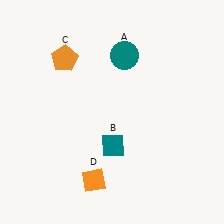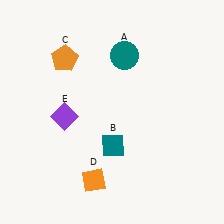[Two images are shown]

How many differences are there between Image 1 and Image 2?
There is 1 difference between the two images.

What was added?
A purple diamond (E) was added in Image 2.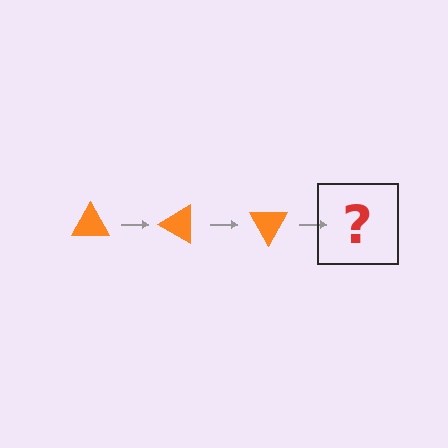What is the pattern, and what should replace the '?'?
The pattern is that the triangle rotates 30 degrees each step. The '?' should be an orange triangle rotated 90 degrees.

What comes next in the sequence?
The next element should be an orange triangle rotated 90 degrees.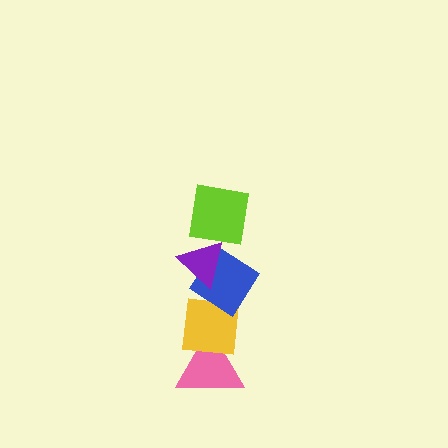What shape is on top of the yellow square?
The blue diamond is on top of the yellow square.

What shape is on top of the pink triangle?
The yellow square is on top of the pink triangle.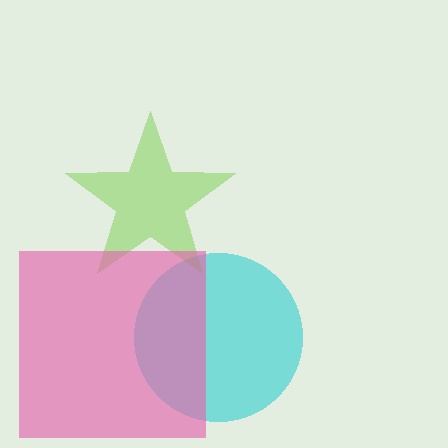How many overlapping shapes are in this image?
There are 3 overlapping shapes in the image.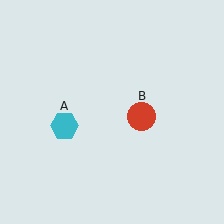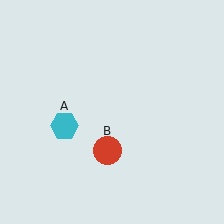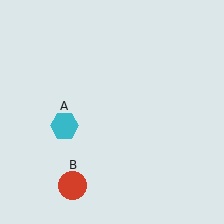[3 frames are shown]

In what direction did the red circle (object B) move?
The red circle (object B) moved down and to the left.